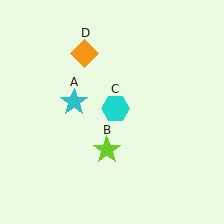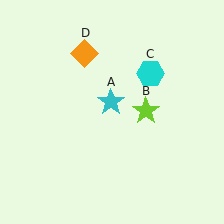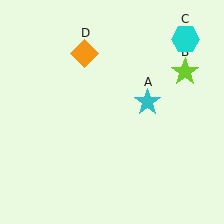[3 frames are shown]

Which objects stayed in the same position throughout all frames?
Orange diamond (object D) remained stationary.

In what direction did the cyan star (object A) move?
The cyan star (object A) moved right.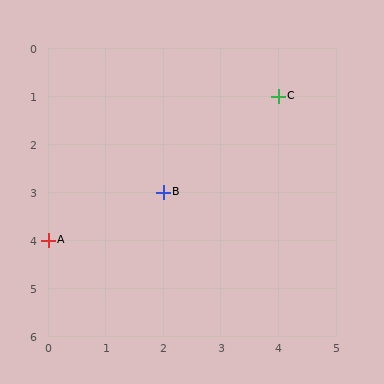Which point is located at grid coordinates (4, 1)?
Point C is at (4, 1).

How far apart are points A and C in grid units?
Points A and C are 4 columns and 3 rows apart (about 5.0 grid units diagonally).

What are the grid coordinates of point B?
Point B is at grid coordinates (2, 3).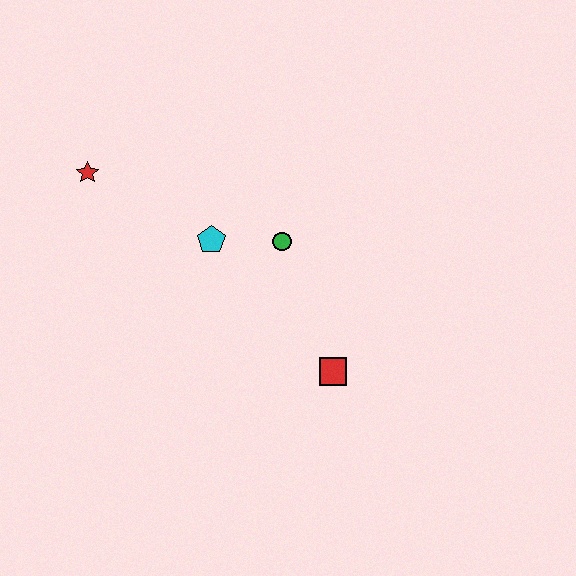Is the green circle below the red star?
Yes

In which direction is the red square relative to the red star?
The red square is to the right of the red star.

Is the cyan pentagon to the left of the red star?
No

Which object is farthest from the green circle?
The red star is farthest from the green circle.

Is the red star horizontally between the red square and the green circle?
No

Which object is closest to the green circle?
The cyan pentagon is closest to the green circle.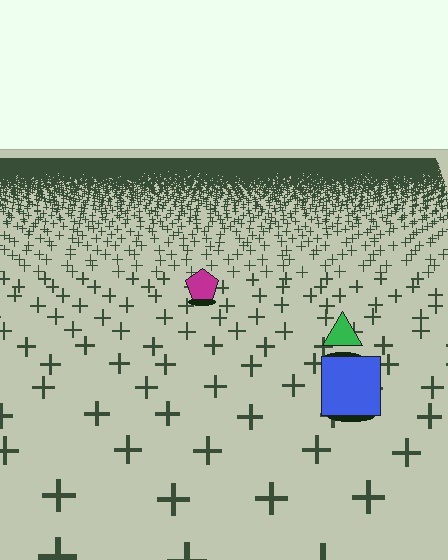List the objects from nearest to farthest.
From nearest to farthest: the blue square, the green triangle, the magenta pentagon.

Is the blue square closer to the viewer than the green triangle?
Yes. The blue square is closer — you can tell from the texture gradient: the ground texture is coarser near it.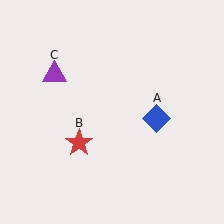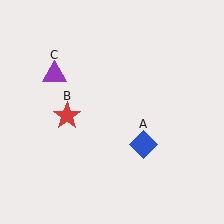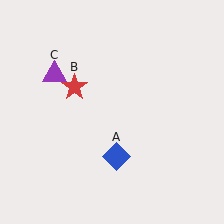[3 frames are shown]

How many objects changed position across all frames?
2 objects changed position: blue diamond (object A), red star (object B).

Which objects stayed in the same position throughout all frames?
Purple triangle (object C) remained stationary.